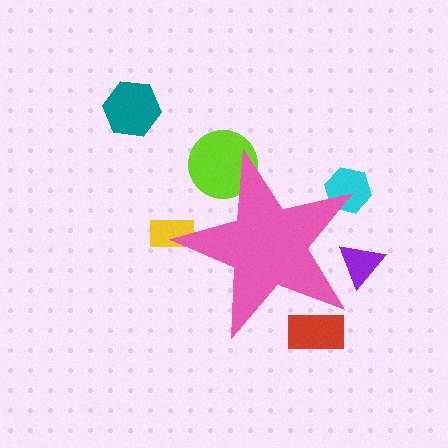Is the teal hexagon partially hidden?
No, the teal hexagon is fully visible.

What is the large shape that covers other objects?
A pink star.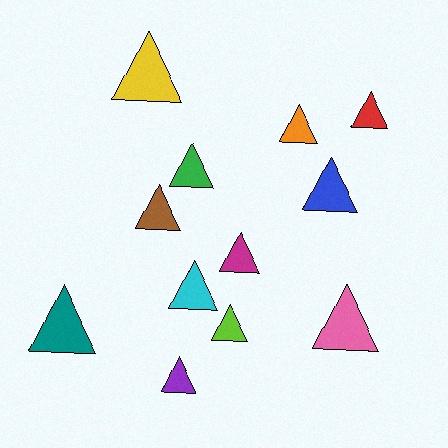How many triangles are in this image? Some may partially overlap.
There are 12 triangles.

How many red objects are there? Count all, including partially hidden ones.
There is 1 red object.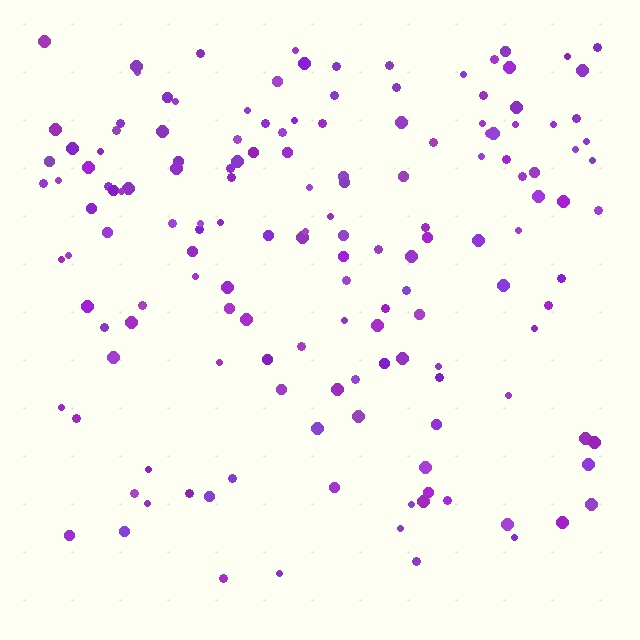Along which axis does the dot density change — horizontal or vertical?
Vertical.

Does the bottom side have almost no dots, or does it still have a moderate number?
Still a moderate number, just noticeably fewer than the top.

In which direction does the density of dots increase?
From bottom to top, with the top side densest.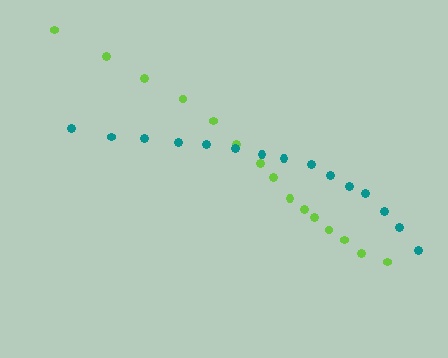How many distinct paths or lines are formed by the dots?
There are 2 distinct paths.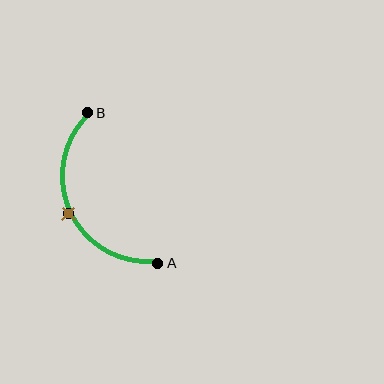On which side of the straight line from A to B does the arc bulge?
The arc bulges to the left of the straight line connecting A and B.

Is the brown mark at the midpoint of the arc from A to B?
Yes. The brown mark lies on the arc at equal arc-length from both A and B — it is the arc midpoint.